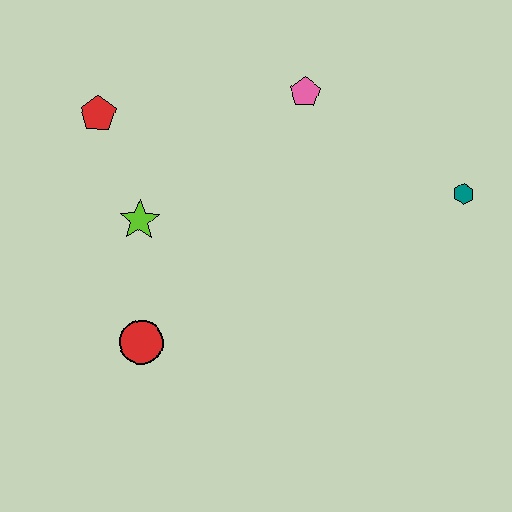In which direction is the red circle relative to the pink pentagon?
The red circle is below the pink pentagon.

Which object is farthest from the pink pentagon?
The red circle is farthest from the pink pentagon.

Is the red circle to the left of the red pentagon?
No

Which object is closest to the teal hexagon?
The pink pentagon is closest to the teal hexagon.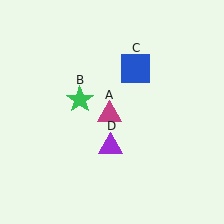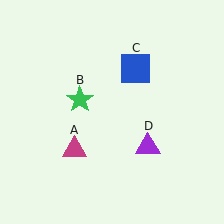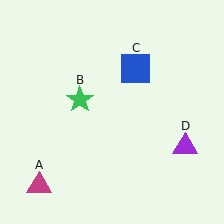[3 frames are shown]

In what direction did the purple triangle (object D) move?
The purple triangle (object D) moved right.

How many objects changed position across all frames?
2 objects changed position: magenta triangle (object A), purple triangle (object D).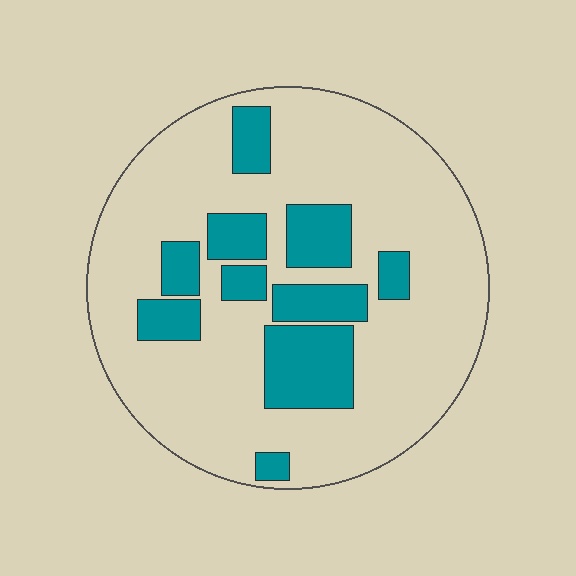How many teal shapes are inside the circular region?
10.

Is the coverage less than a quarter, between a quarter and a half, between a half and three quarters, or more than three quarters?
Less than a quarter.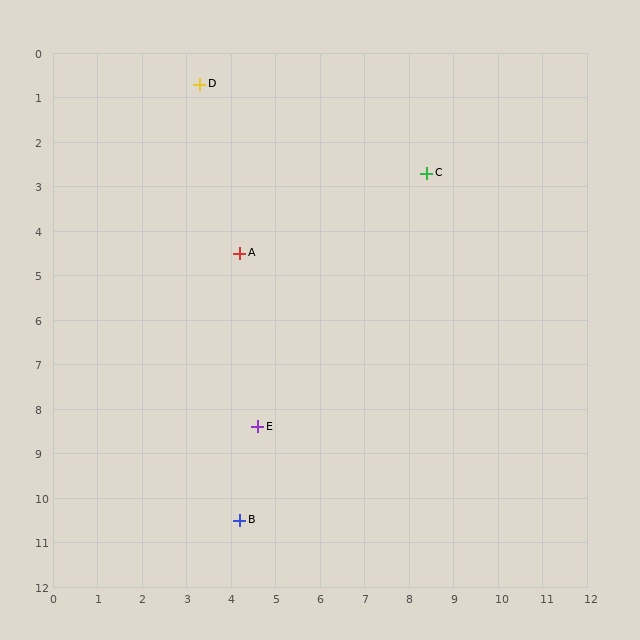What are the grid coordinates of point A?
Point A is at approximately (4.2, 4.5).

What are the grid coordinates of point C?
Point C is at approximately (8.4, 2.7).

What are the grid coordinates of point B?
Point B is at approximately (4.2, 10.5).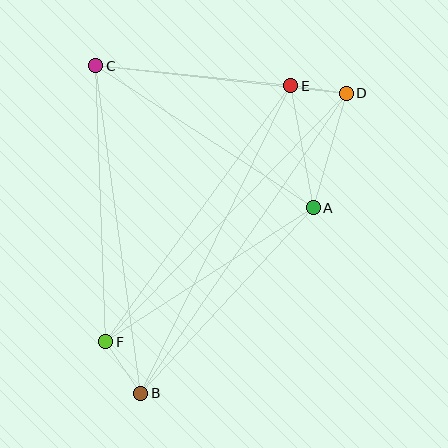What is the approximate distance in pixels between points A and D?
The distance between A and D is approximately 119 pixels.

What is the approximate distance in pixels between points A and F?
The distance between A and F is approximately 247 pixels.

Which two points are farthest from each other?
Points B and D are farthest from each other.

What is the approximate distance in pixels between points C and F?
The distance between C and F is approximately 276 pixels.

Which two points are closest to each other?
Points D and E are closest to each other.